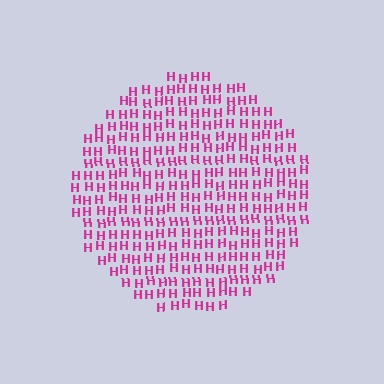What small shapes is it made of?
It is made of small letter H's.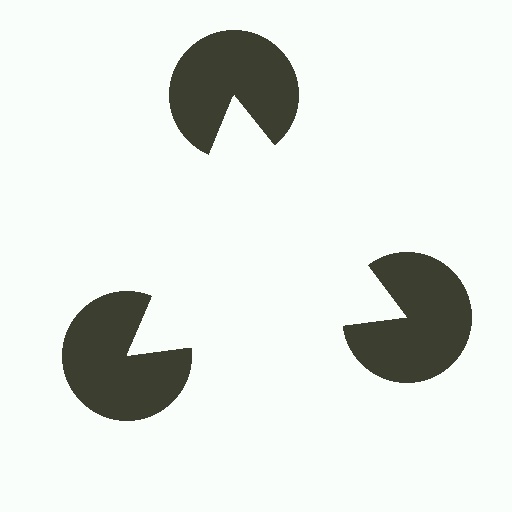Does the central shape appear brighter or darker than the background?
It typically appears slightly brighter than the background, even though no actual brightness change is drawn.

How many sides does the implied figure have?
3 sides.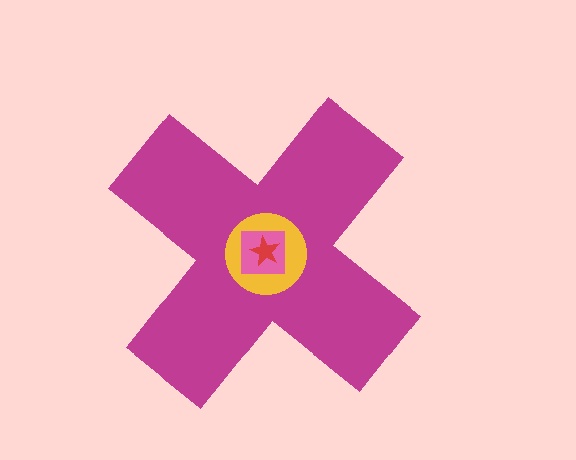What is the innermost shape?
The red star.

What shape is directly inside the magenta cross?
The yellow circle.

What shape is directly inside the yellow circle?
The pink square.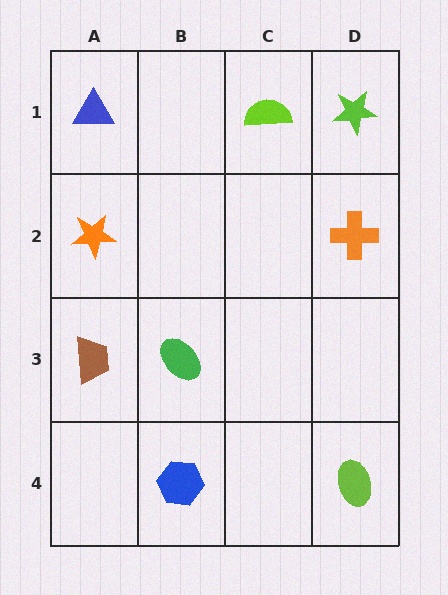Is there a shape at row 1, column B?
No, that cell is empty.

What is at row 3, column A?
A brown trapezoid.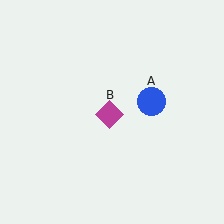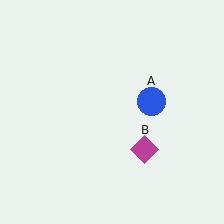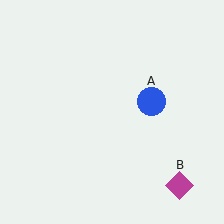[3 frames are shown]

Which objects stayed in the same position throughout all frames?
Blue circle (object A) remained stationary.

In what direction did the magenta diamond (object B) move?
The magenta diamond (object B) moved down and to the right.